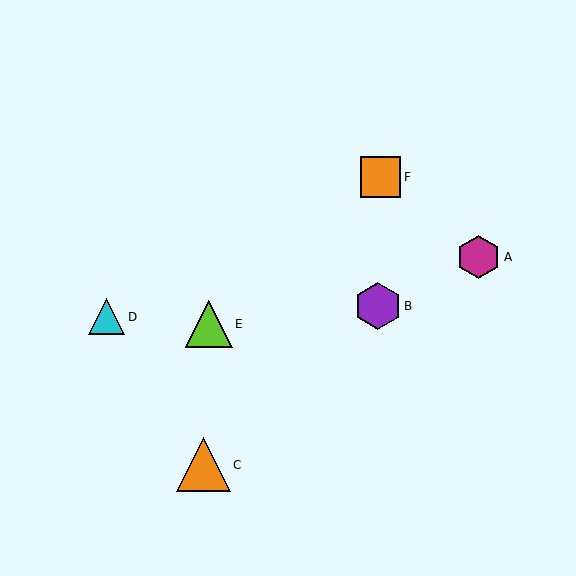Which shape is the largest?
The orange triangle (labeled C) is the largest.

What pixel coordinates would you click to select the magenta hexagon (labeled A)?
Click at (479, 257) to select the magenta hexagon A.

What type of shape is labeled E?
Shape E is a lime triangle.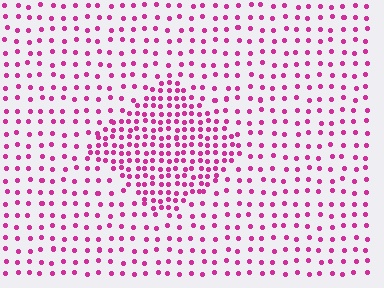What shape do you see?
I see a diamond.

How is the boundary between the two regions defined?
The boundary is defined by a change in element density (approximately 2.2x ratio). All elements are the same color, size, and shape.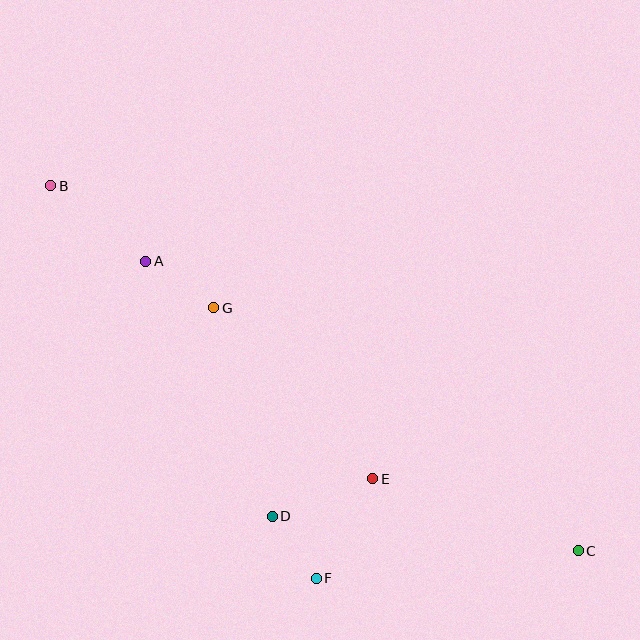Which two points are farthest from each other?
Points B and C are farthest from each other.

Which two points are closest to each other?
Points D and F are closest to each other.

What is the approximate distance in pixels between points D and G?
The distance between D and G is approximately 216 pixels.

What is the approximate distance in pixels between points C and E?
The distance between C and E is approximately 218 pixels.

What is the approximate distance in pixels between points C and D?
The distance between C and D is approximately 308 pixels.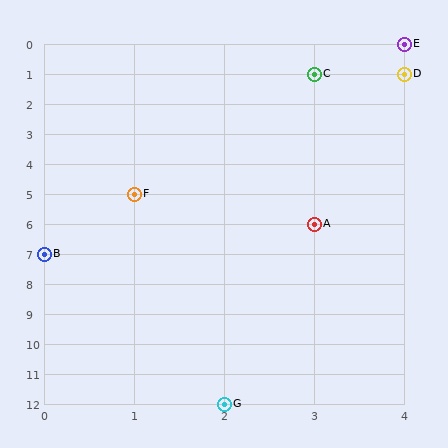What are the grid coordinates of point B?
Point B is at grid coordinates (0, 7).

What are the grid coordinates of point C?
Point C is at grid coordinates (3, 1).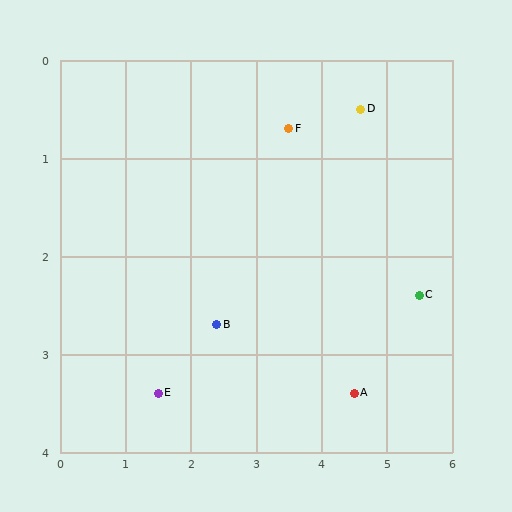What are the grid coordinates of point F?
Point F is at approximately (3.5, 0.7).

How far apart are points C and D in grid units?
Points C and D are about 2.1 grid units apart.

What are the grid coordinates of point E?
Point E is at approximately (1.5, 3.4).